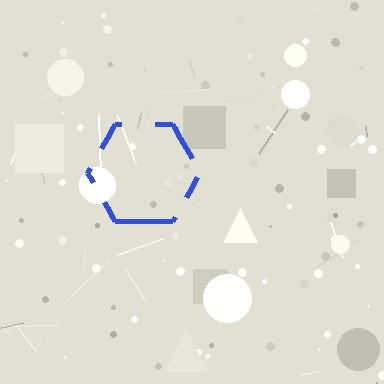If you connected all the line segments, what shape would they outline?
They would outline a hexagon.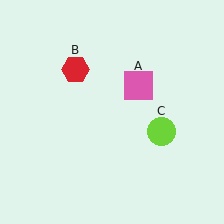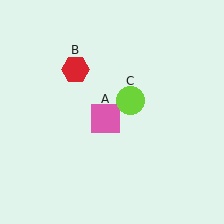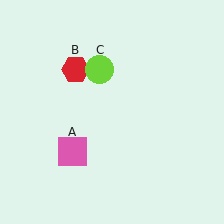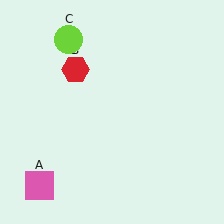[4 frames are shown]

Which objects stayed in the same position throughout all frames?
Red hexagon (object B) remained stationary.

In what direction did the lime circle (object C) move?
The lime circle (object C) moved up and to the left.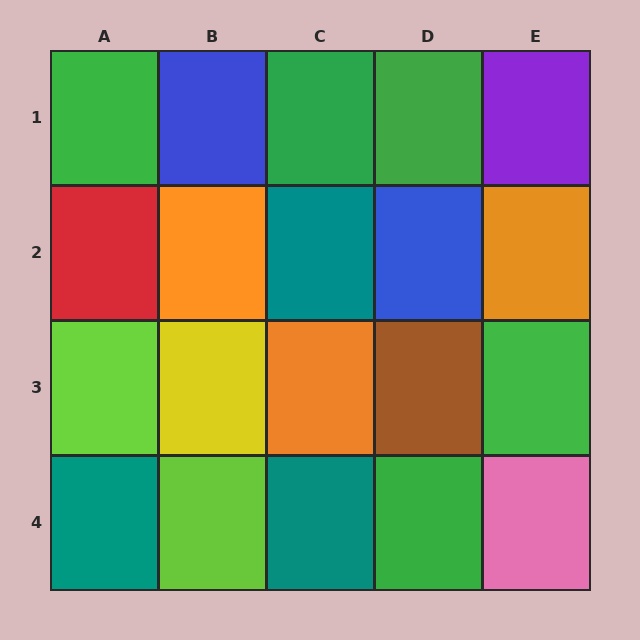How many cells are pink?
1 cell is pink.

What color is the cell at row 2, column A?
Red.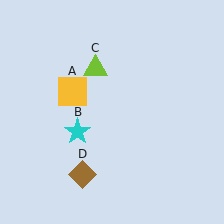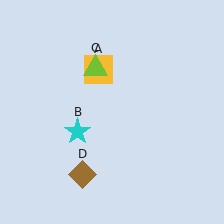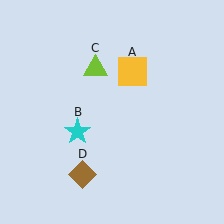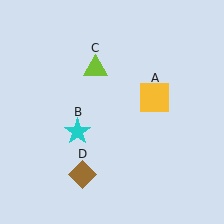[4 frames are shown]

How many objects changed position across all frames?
1 object changed position: yellow square (object A).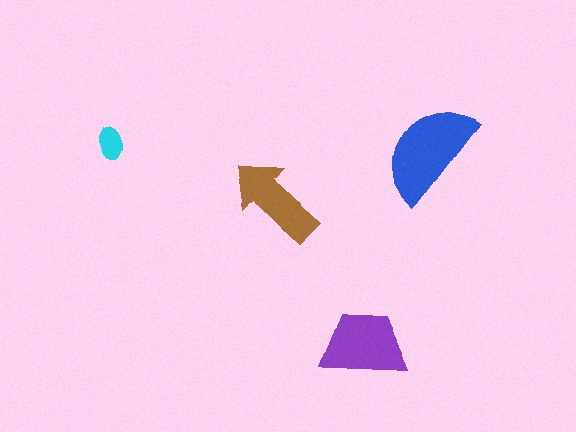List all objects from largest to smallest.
The blue semicircle, the purple trapezoid, the brown arrow, the cyan ellipse.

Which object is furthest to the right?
The blue semicircle is rightmost.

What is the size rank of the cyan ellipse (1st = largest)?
4th.